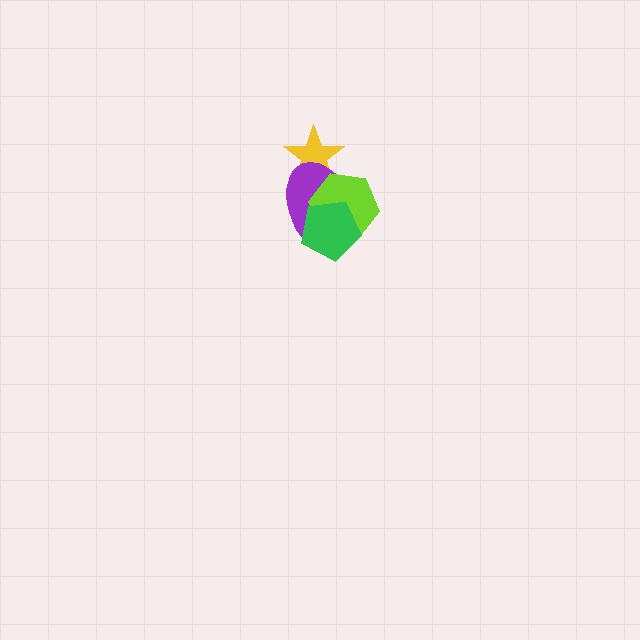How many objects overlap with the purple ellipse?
3 objects overlap with the purple ellipse.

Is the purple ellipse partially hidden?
Yes, it is partially covered by another shape.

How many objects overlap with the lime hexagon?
3 objects overlap with the lime hexagon.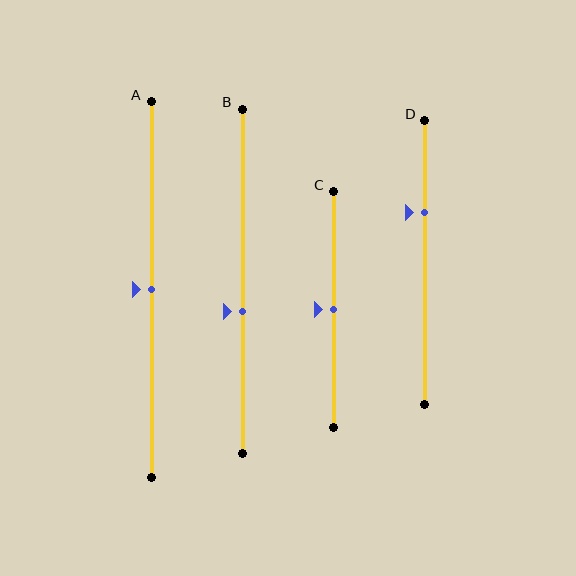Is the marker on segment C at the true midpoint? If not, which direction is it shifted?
Yes, the marker on segment C is at the true midpoint.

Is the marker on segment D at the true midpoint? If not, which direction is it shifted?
No, the marker on segment D is shifted upward by about 18% of the segment length.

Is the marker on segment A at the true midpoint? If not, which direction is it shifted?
Yes, the marker on segment A is at the true midpoint.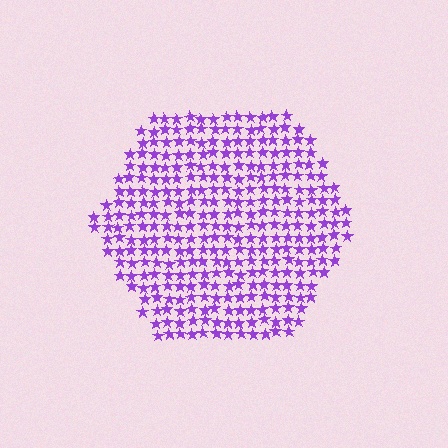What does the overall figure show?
The overall figure shows a hexagon.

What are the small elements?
The small elements are stars.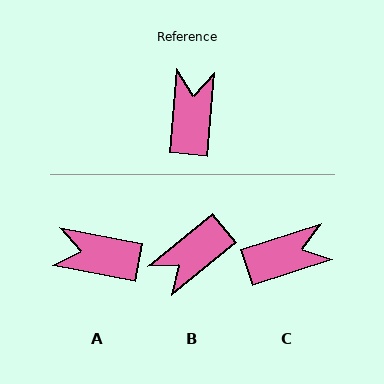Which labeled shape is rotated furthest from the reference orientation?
B, about 134 degrees away.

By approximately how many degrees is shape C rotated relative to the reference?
Approximately 67 degrees clockwise.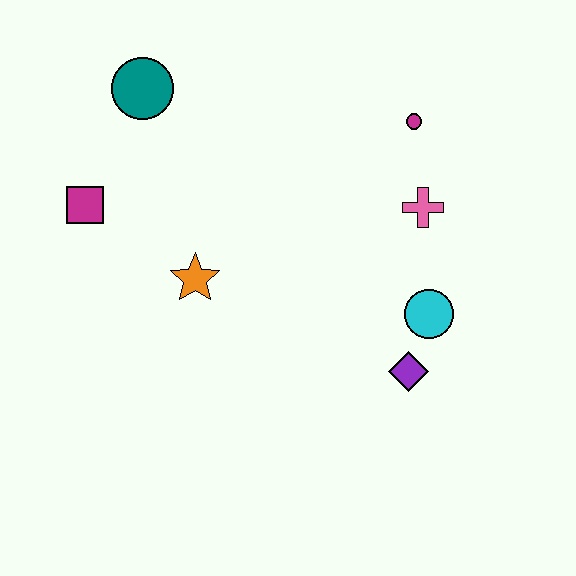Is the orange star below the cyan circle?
No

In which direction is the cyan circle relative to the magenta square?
The cyan circle is to the right of the magenta square.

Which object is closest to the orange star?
The magenta square is closest to the orange star.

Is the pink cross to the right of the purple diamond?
Yes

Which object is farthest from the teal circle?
The purple diamond is farthest from the teal circle.